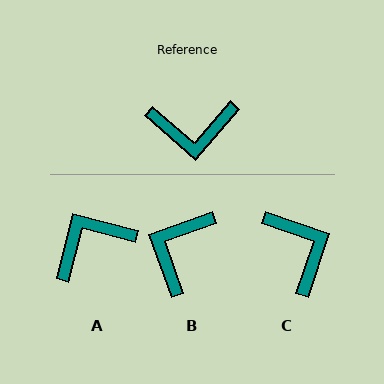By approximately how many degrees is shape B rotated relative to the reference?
Approximately 119 degrees clockwise.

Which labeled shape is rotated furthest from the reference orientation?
A, about 153 degrees away.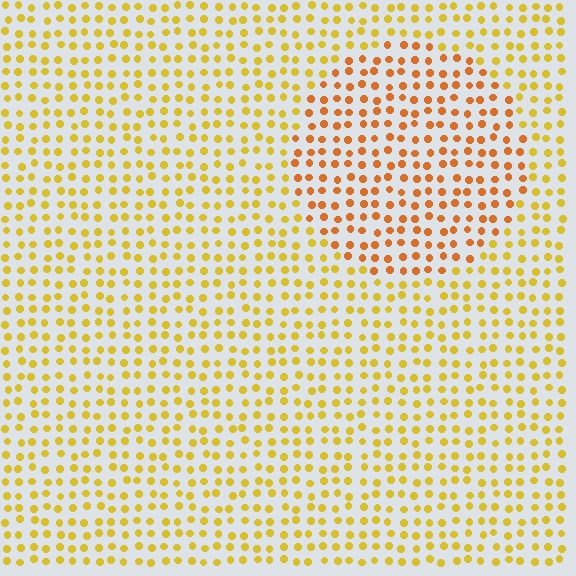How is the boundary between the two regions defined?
The boundary is defined purely by a slight shift in hue (about 28 degrees). Spacing, size, and orientation are identical on both sides.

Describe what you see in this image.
The image is filled with small yellow elements in a uniform arrangement. A circle-shaped region is visible where the elements are tinted to a slightly different hue, forming a subtle color boundary.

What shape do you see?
I see a circle.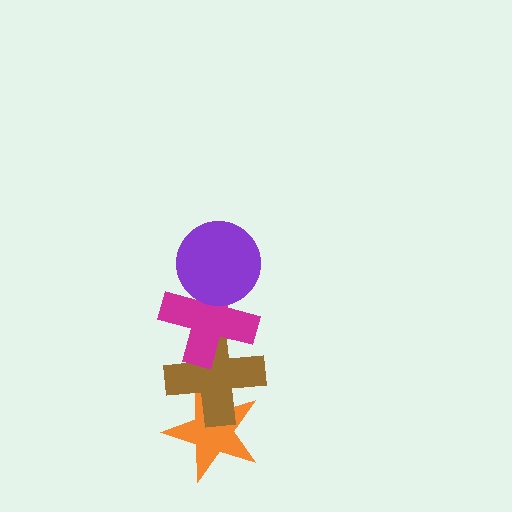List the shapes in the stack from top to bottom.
From top to bottom: the purple circle, the magenta cross, the brown cross, the orange star.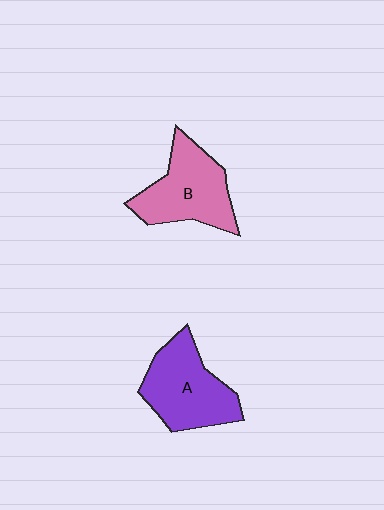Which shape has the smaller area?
Shape B (pink).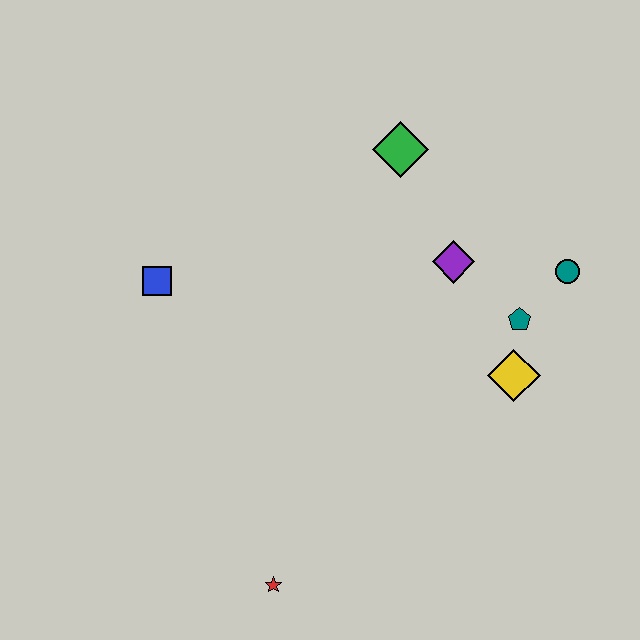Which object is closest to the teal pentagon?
The yellow diamond is closest to the teal pentagon.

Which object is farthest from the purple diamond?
The red star is farthest from the purple diamond.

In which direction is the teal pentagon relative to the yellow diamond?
The teal pentagon is above the yellow diamond.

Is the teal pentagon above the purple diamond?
No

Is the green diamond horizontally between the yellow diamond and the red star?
Yes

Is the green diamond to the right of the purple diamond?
No